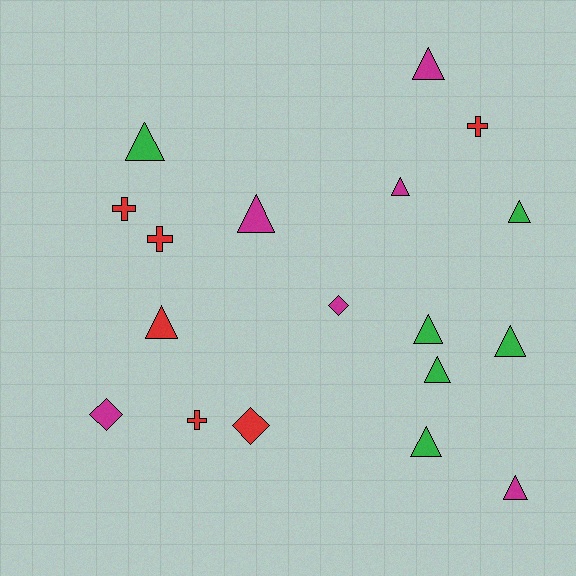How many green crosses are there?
There are no green crosses.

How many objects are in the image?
There are 18 objects.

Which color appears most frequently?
Magenta, with 6 objects.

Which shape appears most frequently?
Triangle, with 11 objects.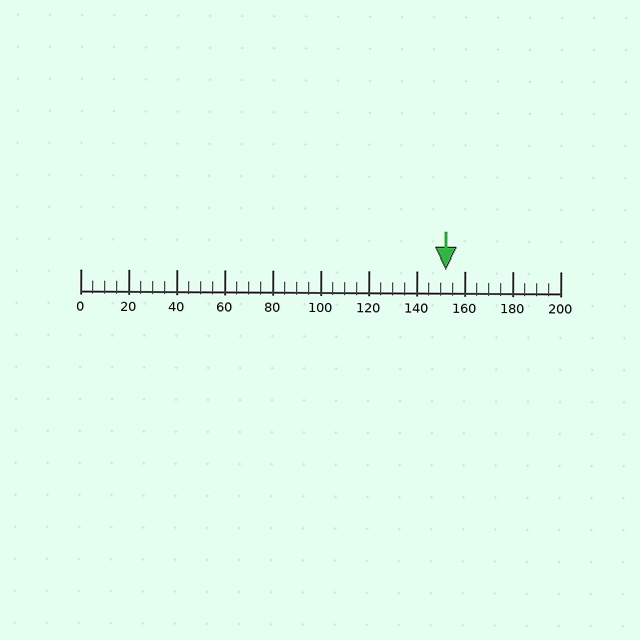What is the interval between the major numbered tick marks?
The major tick marks are spaced 20 units apart.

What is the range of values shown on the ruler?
The ruler shows values from 0 to 200.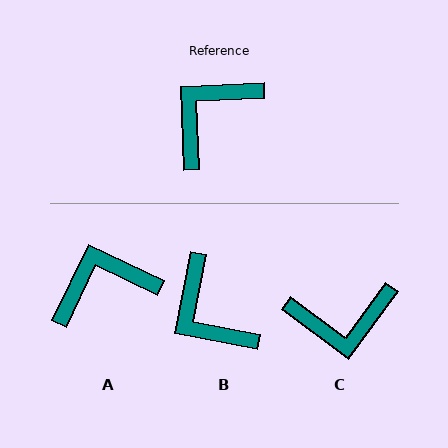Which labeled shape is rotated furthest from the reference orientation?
C, about 141 degrees away.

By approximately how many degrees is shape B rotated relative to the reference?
Approximately 77 degrees counter-clockwise.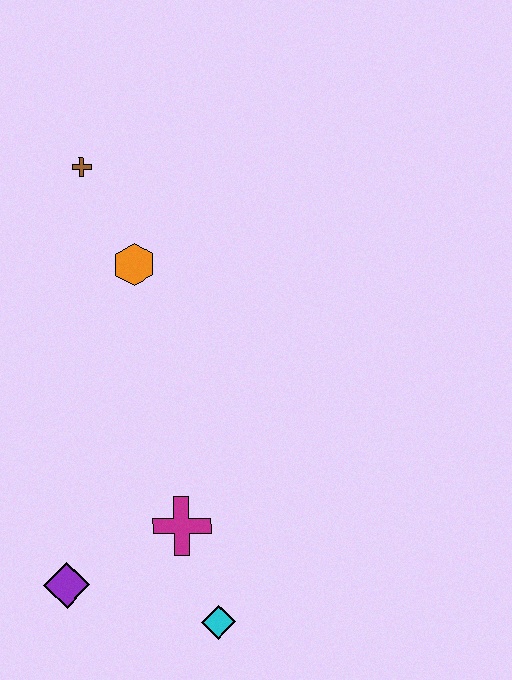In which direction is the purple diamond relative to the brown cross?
The purple diamond is below the brown cross.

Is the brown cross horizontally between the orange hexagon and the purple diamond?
Yes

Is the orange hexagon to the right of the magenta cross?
No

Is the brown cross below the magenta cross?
No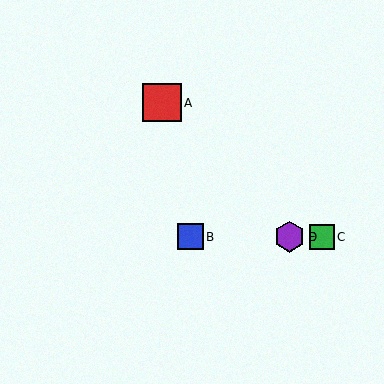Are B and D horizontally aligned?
Yes, both are at y≈237.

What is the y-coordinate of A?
Object A is at y≈103.